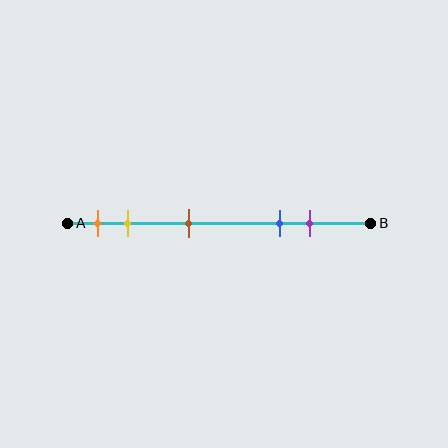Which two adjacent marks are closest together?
The orange and yellow marks are the closest adjacent pair.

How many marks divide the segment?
There are 5 marks dividing the segment.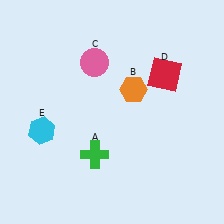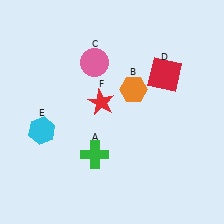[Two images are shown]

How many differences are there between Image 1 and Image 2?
There is 1 difference between the two images.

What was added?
A red star (F) was added in Image 2.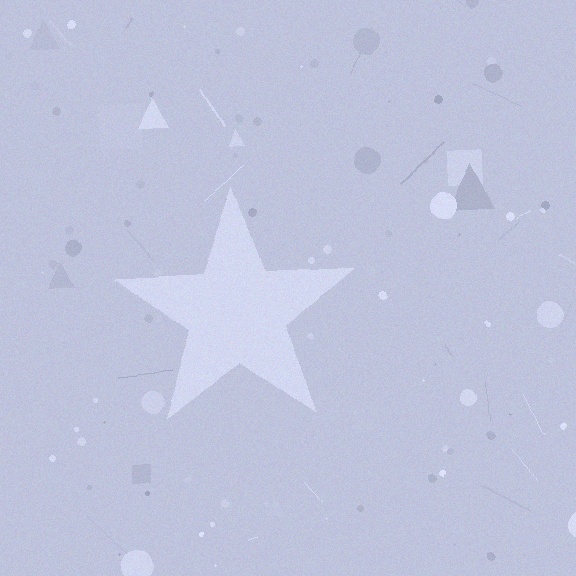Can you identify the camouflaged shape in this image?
The camouflaged shape is a star.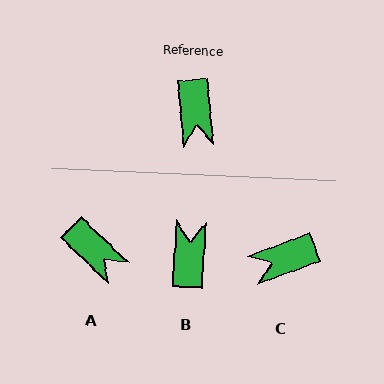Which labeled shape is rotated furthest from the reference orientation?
B, about 171 degrees away.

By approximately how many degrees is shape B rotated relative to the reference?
Approximately 171 degrees counter-clockwise.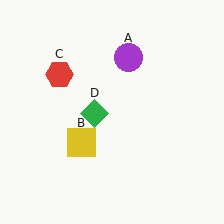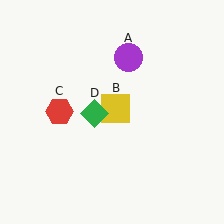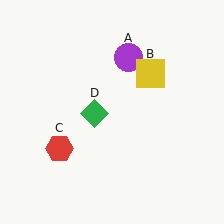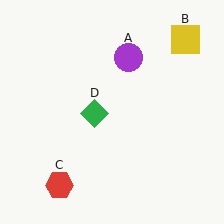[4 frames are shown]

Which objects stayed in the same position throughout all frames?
Purple circle (object A) and green diamond (object D) remained stationary.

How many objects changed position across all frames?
2 objects changed position: yellow square (object B), red hexagon (object C).